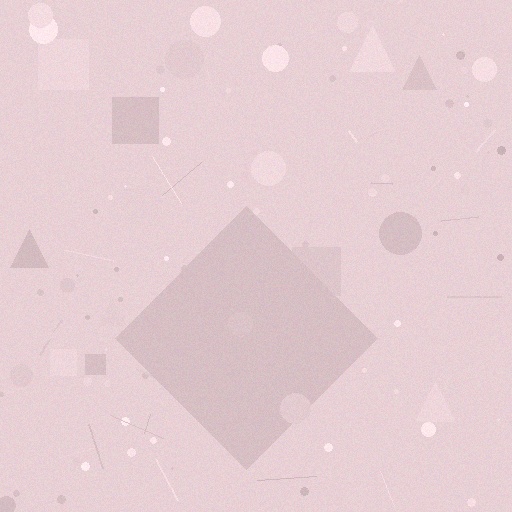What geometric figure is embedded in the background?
A diamond is embedded in the background.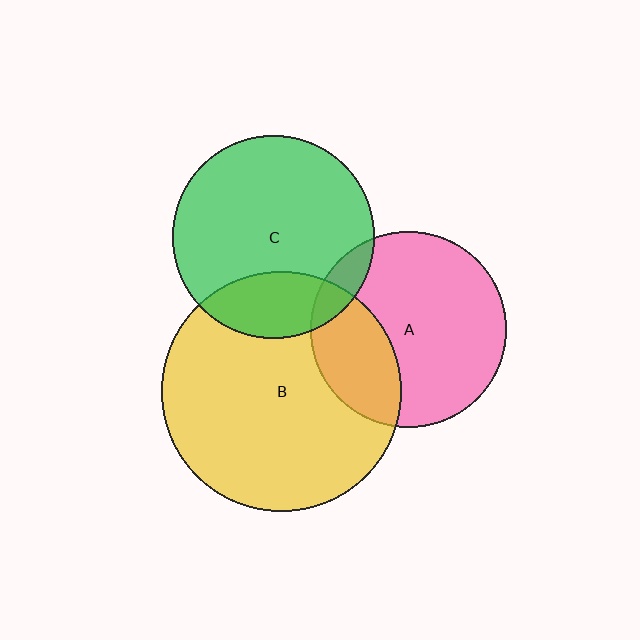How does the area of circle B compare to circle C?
Approximately 1.4 times.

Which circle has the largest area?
Circle B (yellow).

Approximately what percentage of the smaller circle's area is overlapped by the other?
Approximately 30%.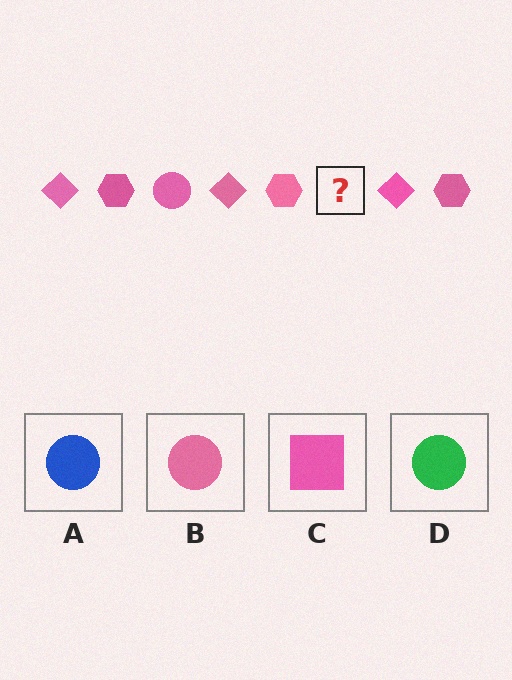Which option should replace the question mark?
Option B.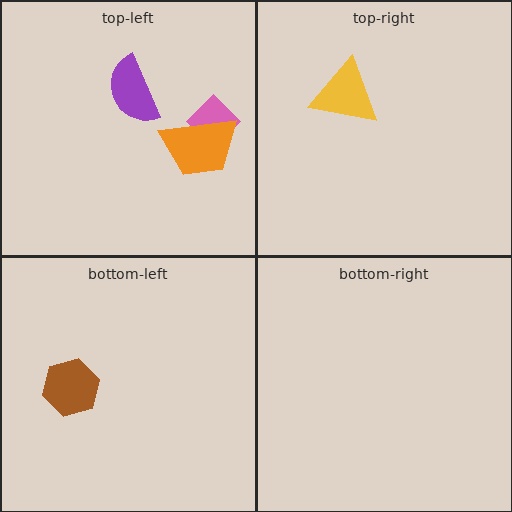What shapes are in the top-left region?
The pink diamond, the orange trapezoid, the purple semicircle.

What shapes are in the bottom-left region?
The brown hexagon.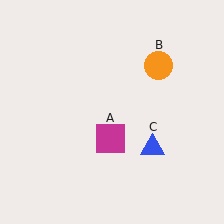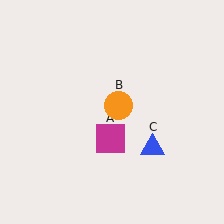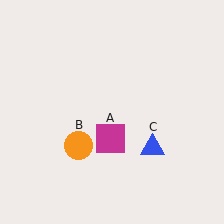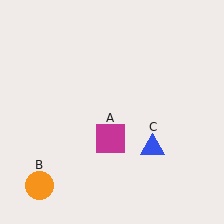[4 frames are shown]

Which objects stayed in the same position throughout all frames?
Magenta square (object A) and blue triangle (object C) remained stationary.